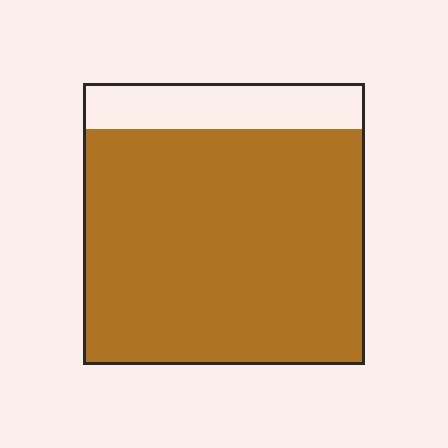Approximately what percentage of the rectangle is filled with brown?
Approximately 85%.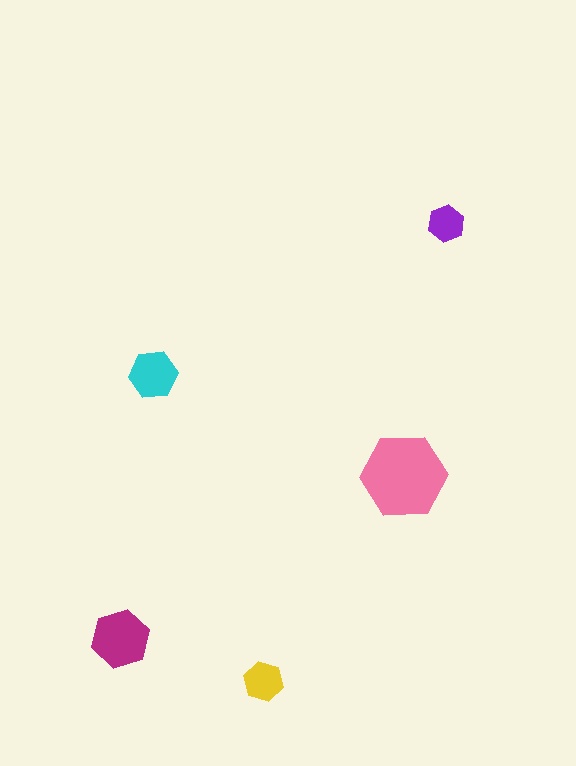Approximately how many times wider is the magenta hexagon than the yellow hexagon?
About 1.5 times wider.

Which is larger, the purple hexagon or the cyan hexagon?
The cyan one.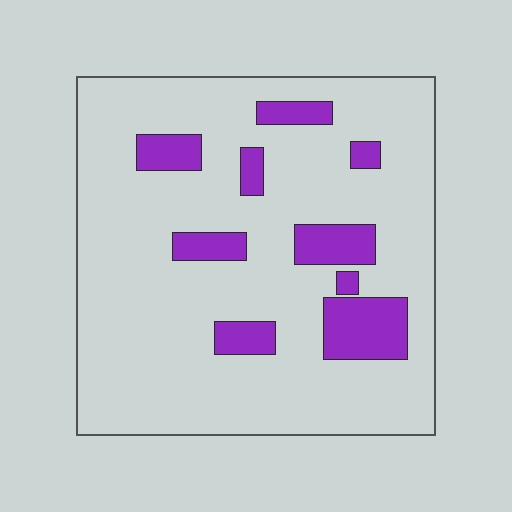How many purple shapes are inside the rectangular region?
9.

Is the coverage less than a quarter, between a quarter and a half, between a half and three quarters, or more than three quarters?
Less than a quarter.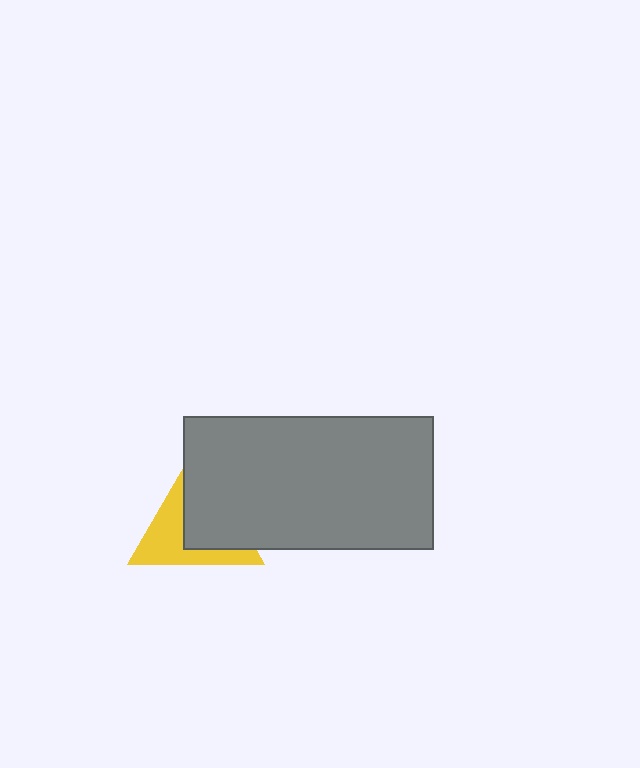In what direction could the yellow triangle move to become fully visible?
The yellow triangle could move left. That would shift it out from behind the gray rectangle entirely.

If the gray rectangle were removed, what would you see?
You would see the complete yellow triangle.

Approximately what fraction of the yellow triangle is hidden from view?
Roughly 52% of the yellow triangle is hidden behind the gray rectangle.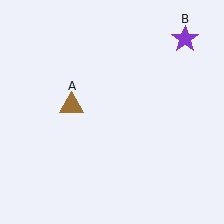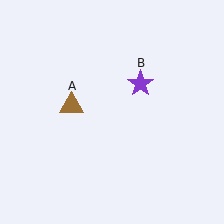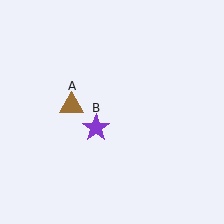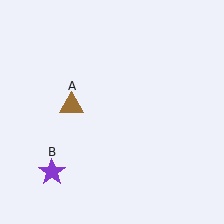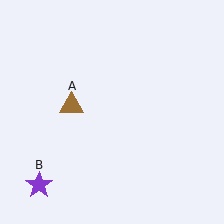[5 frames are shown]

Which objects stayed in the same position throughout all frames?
Brown triangle (object A) remained stationary.